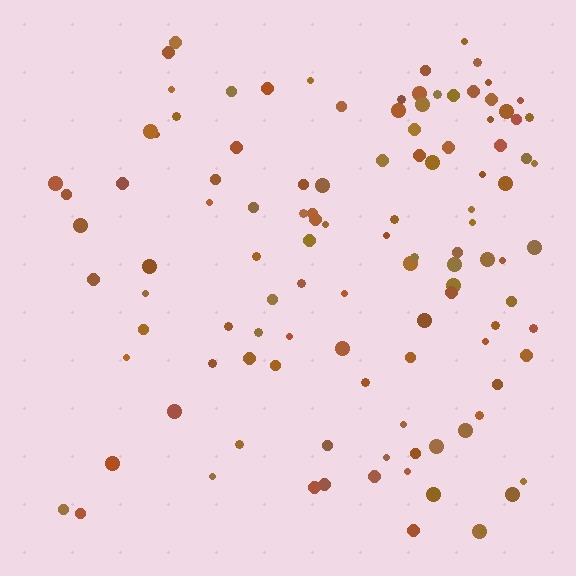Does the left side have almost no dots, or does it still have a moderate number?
Still a moderate number, just noticeably fewer than the right.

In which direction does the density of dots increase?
From left to right, with the right side densest.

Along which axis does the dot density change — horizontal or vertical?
Horizontal.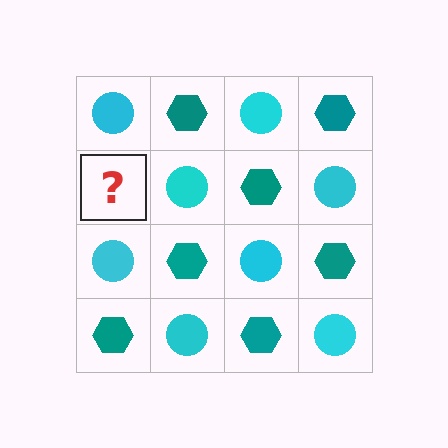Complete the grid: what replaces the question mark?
The question mark should be replaced with a teal hexagon.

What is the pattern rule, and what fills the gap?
The rule is that it alternates cyan circle and teal hexagon in a checkerboard pattern. The gap should be filled with a teal hexagon.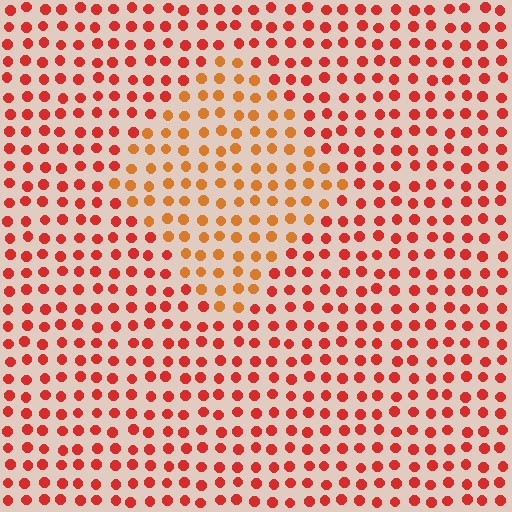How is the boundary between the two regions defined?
The boundary is defined purely by a slight shift in hue (about 28 degrees). Spacing, size, and orientation are identical on both sides.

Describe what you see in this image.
The image is filled with small red elements in a uniform arrangement. A diamond-shaped region is visible where the elements are tinted to a slightly different hue, forming a subtle color boundary.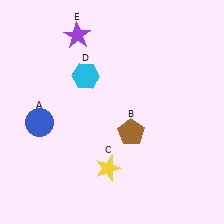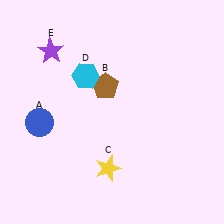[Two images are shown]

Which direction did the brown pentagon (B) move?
The brown pentagon (B) moved up.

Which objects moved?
The objects that moved are: the brown pentagon (B), the purple star (E).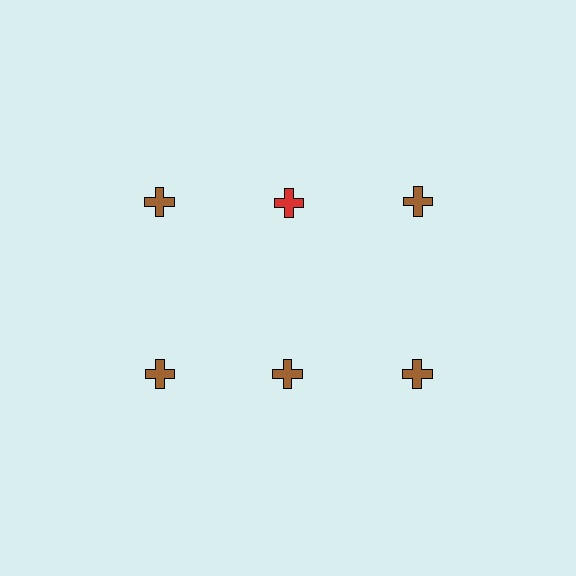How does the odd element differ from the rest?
It has a different color: red instead of brown.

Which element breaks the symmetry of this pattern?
The red cross in the top row, second from left column breaks the symmetry. All other shapes are brown crosses.